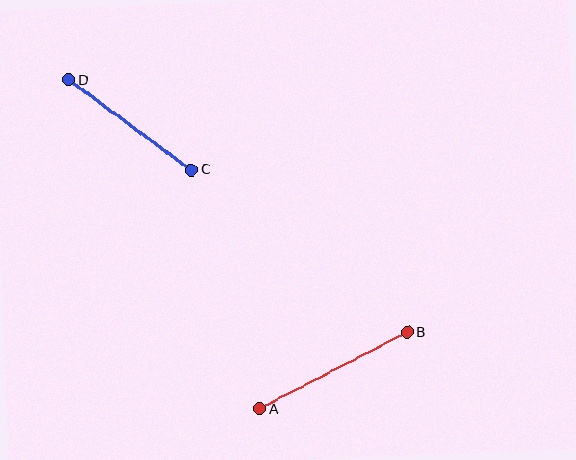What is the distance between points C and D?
The distance is approximately 152 pixels.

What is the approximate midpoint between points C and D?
The midpoint is at approximately (130, 125) pixels.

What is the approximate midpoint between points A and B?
The midpoint is at approximately (334, 371) pixels.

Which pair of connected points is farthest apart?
Points A and B are farthest apart.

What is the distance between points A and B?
The distance is approximately 166 pixels.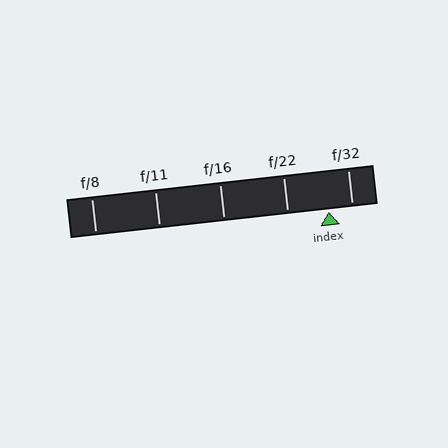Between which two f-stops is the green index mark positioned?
The index mark is between f/22 and f/32.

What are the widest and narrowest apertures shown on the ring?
The widest aperture shown is f/8 and the narrowest is f/32.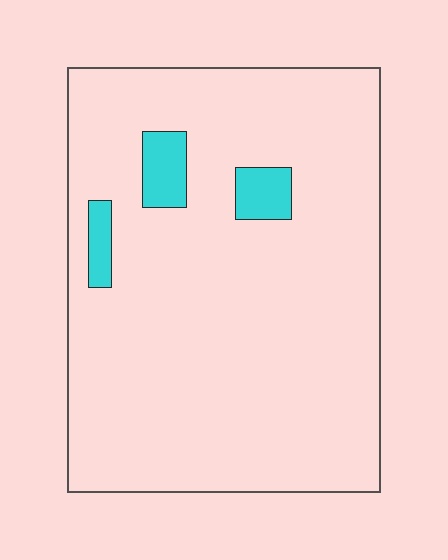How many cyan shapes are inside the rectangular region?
3.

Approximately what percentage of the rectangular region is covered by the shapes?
Approximately 5%.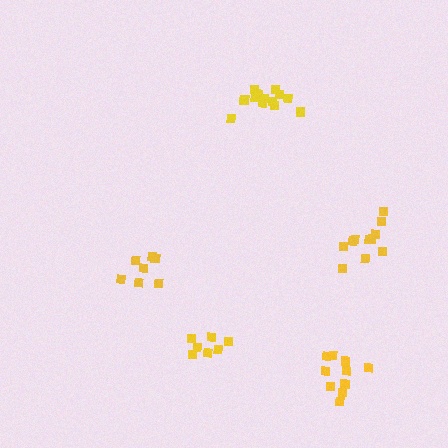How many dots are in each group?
Group 1: 11 dots, Group 2: 13 dots, Group 3: 7 dots, Group 4: 7 dots, Group 5: 10 dots (48 total).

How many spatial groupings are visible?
There are 5 spatial groupings.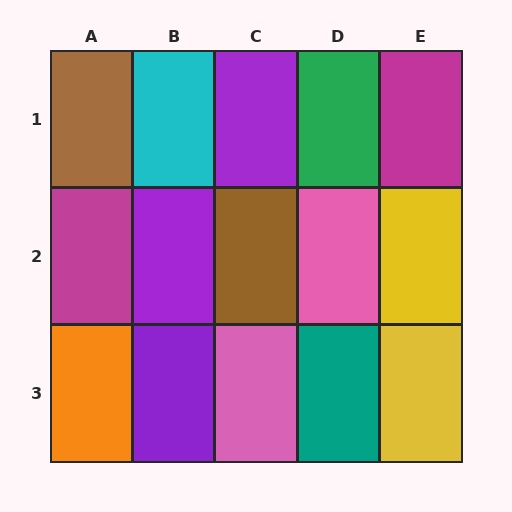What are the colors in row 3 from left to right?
Orange, purple, pink, teal, yellow.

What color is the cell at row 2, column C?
Brown.